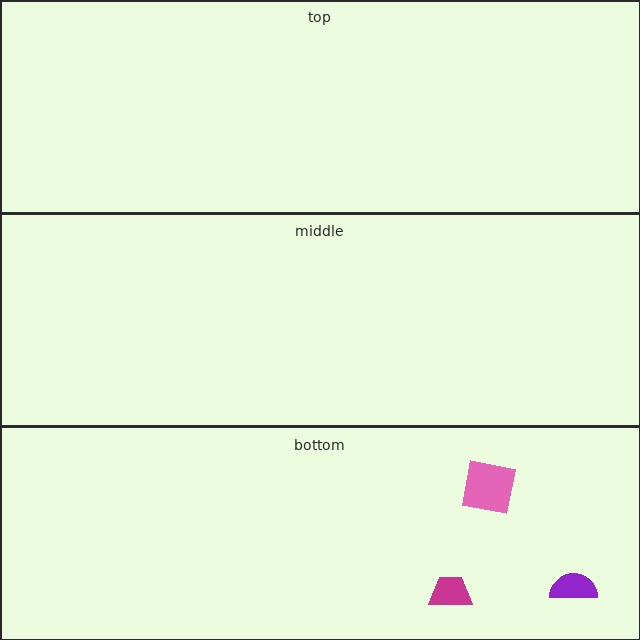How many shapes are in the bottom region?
3.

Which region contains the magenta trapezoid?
The bottom region.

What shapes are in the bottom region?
The purple semicircle, the magenta trapezoid, the pink square.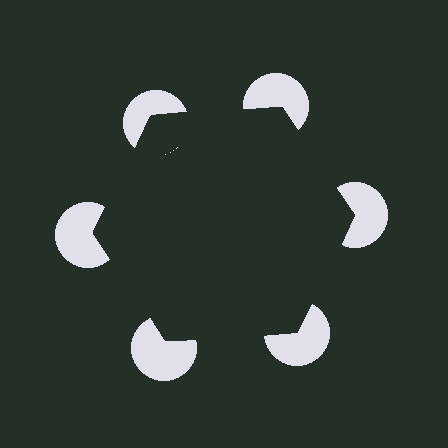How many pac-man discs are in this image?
There are 6 — one at each vertex of the illusory hexagon.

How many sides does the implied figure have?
6 sides.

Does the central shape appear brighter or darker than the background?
It typically appears slightly darker than the background, even though no actual brightness change is drawn.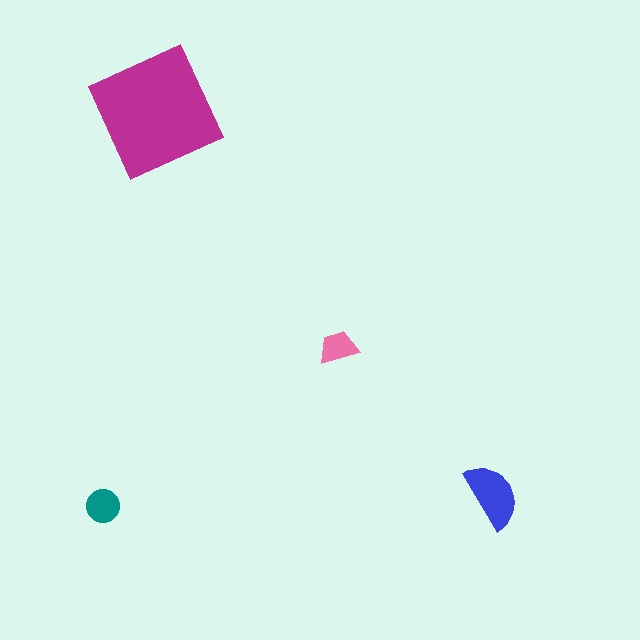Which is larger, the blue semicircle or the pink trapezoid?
The blue semicircle.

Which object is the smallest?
The pink trapezoid.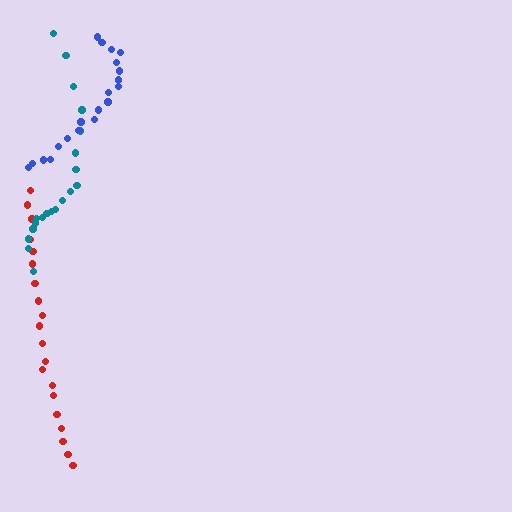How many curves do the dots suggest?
There are 3 distinct paths.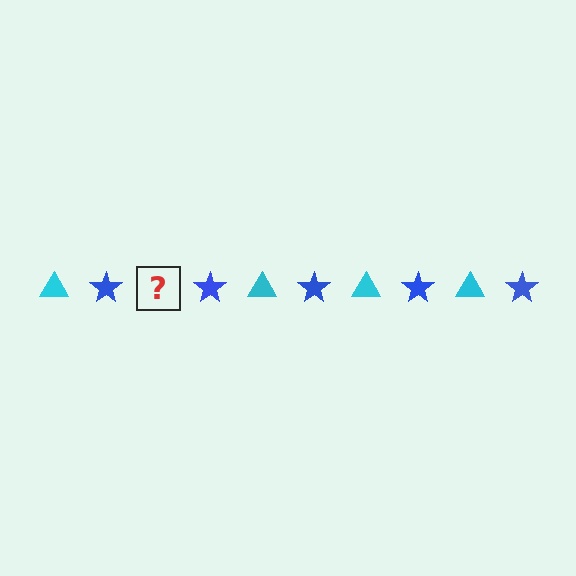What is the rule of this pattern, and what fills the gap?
The rule is that the pattern alternates between cyan triangle and blue star. The gap should be filled with a cyan triangle.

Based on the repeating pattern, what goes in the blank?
The blank should be a cyan triangle.